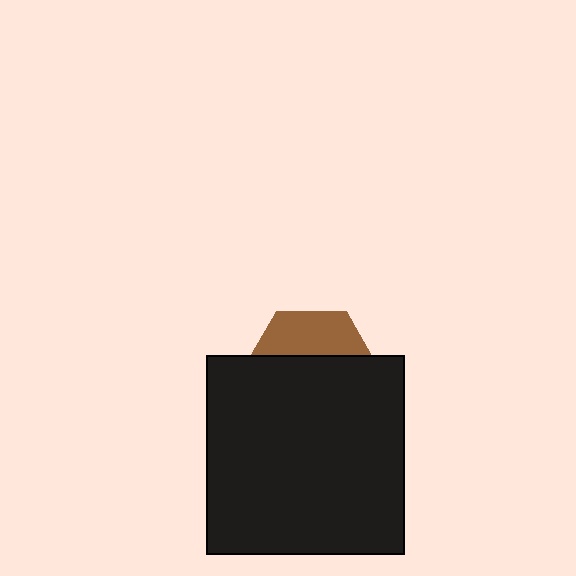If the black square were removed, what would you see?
You would see the complete brown hexagon.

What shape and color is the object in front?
The object in front is a black square.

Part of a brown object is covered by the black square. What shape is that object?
It is a hexagon.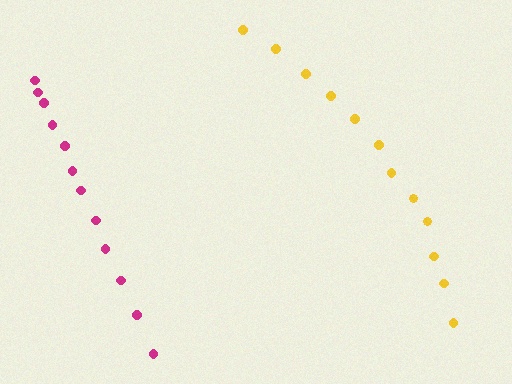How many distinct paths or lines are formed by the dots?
There are 2 distinct paths.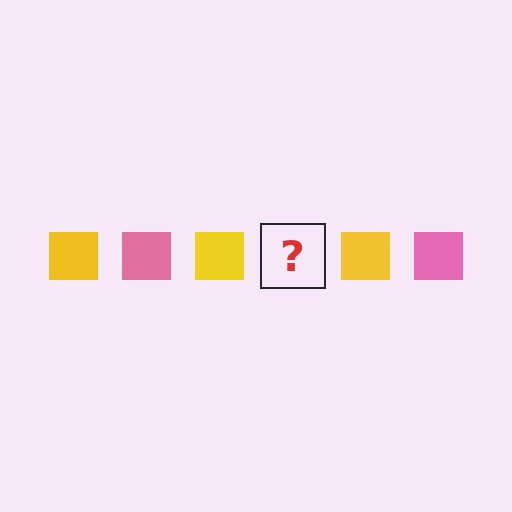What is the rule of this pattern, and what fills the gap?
The rule is that the pattern cycles through yellow, pink squares. The gap should be filled with a pink square.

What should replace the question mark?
The question mark should be replaced with a pink square.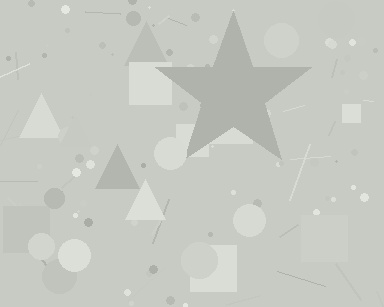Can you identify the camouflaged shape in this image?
The camouflaged shape is a star.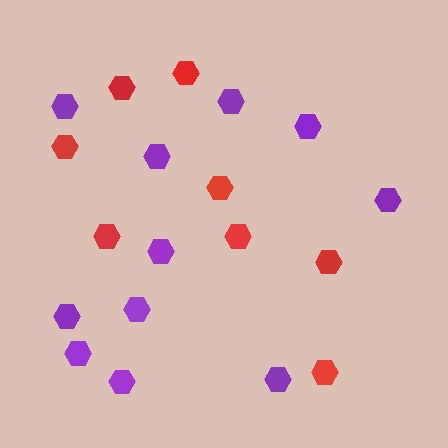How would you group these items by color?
There are 2 groups: one group of red hexagons (8) and one group of purple hexagons (11).